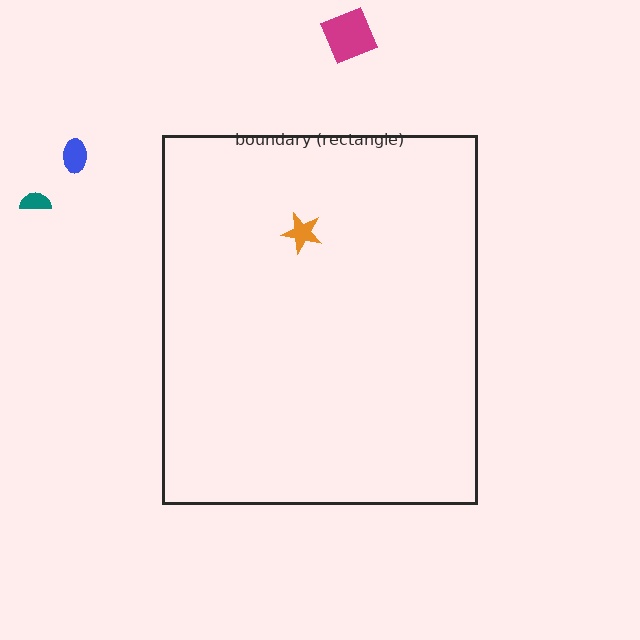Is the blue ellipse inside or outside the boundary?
Outside.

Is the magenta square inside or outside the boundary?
Outside.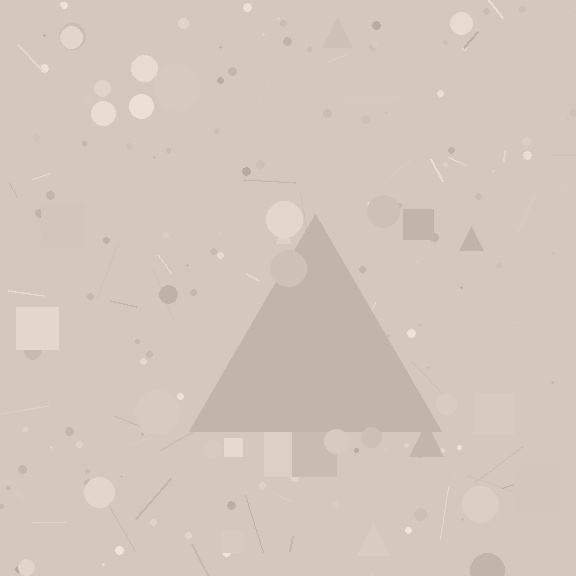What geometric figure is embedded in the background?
A triangle is embedded in the background.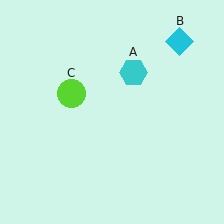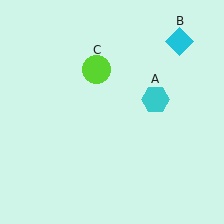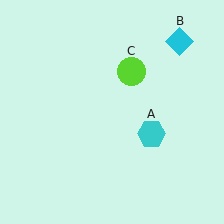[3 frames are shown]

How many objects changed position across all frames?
2 objects changed position: cyan hexagon (object A), lime circle (object C).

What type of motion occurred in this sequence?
The cyan hexagon (object A), lime circle (object C) rotated clockwise around the center of the scene.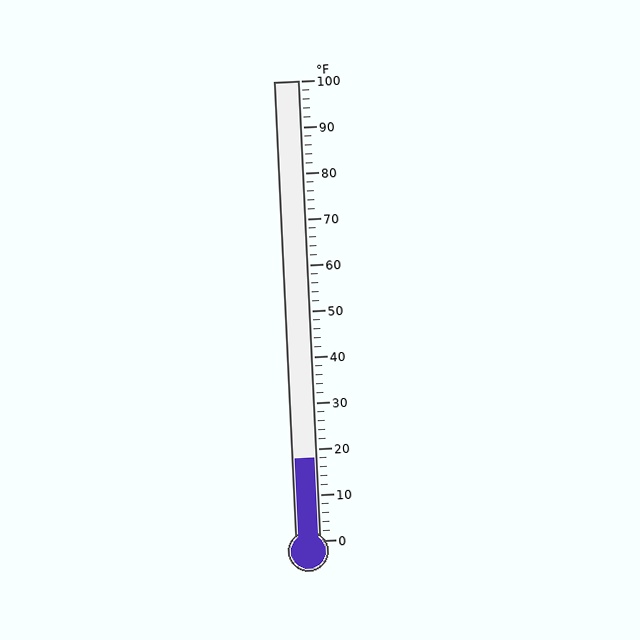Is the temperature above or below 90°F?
The temperature is below 90°F.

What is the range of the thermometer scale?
The thermometer scale ranges from 0°F to 100°F.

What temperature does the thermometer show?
The thermometer shows approximately 18°F.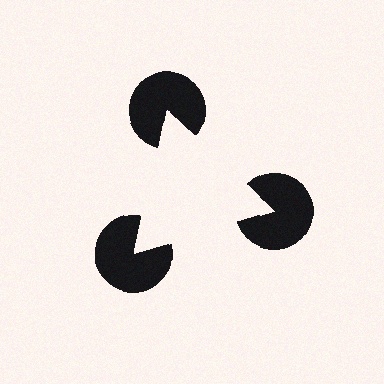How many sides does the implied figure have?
3 sides.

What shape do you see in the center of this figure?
An illusory triangle — its edges are inferred from the aligned wedge cuts in the pac-man discs, not physically drawn.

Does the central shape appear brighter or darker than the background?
It typically appears slightly brighter than the background, even though no actual brightness change is drawn.